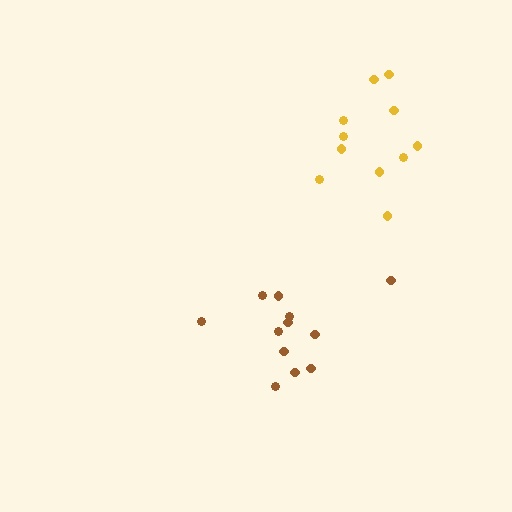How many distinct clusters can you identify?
There are 2 distinct clusters.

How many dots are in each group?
Group 1: 12 dots, Group 2: 11 dots (23 total).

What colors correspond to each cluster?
The clusters are colored: brown, yellow.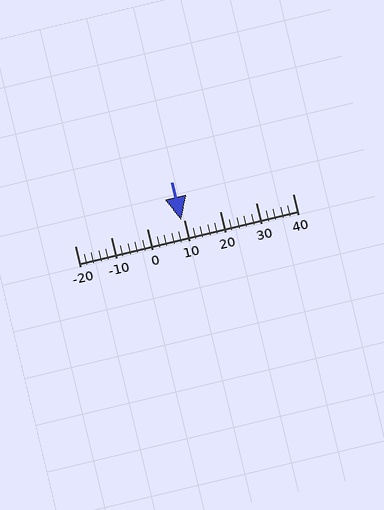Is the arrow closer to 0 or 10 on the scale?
The arrow is closer to 10.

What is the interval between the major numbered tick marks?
The major tick marks are spaced 10 units apart.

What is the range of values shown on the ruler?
The ruler shows values from -20 to 40.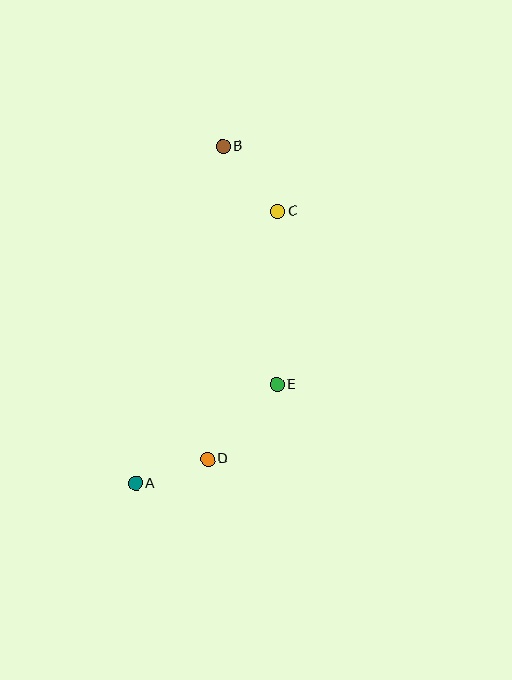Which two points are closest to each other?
Points A and D are closest to each other.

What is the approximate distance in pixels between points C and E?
The distance between C and E is approximately 173 pixels.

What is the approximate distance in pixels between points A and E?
The distance between A and E is approximately 172 pixels.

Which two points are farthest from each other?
Points A and B are farthest from each other.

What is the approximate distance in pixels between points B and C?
The distance between B and C is approximately 85 pixels.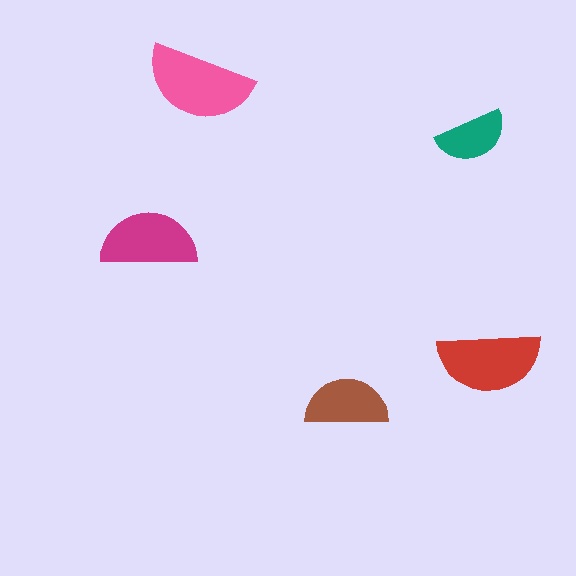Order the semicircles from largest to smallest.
the pink one, the red one, the magenta one, the brown one, the teal one.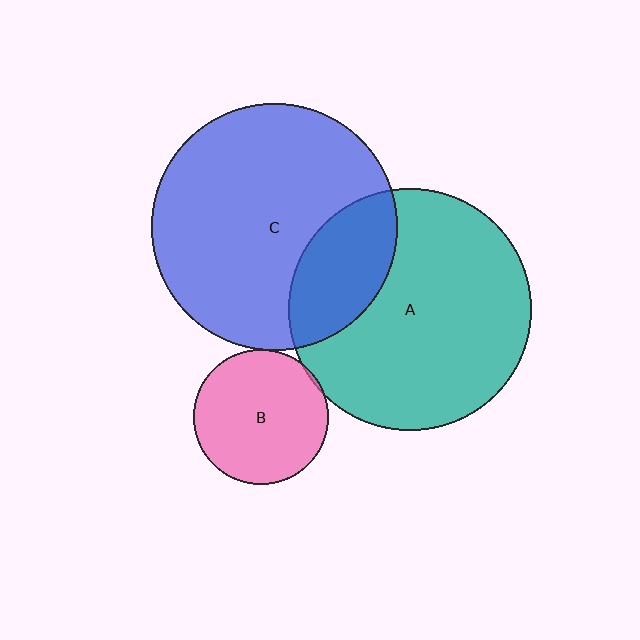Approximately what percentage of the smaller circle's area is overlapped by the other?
Approximately 25%.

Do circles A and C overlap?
Yes.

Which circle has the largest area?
Circle C (blue).